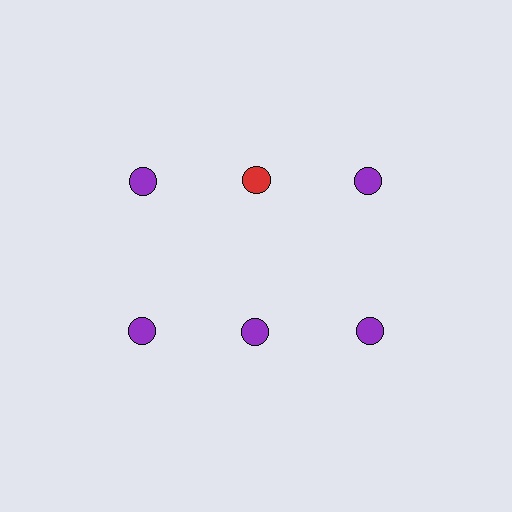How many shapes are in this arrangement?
There are 6 shapes arranged in a grid pattern.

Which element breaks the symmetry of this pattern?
The red circle in the top row, second from left column breaks the symmetry. All other shapes are purple circles.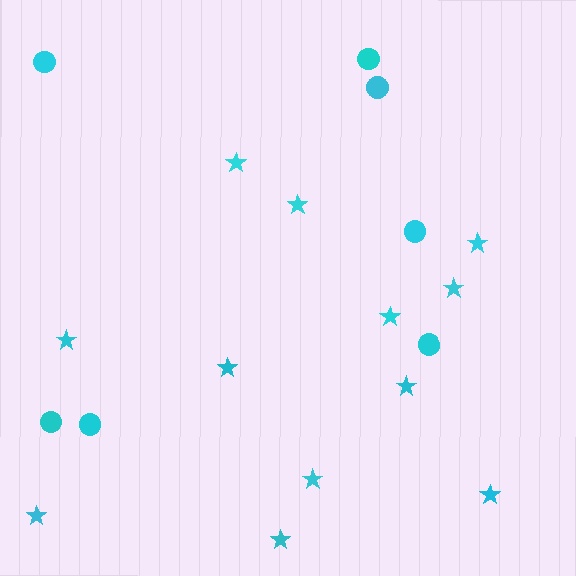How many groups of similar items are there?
There are 2 groups: one group of stars (12) and one group of circles (7).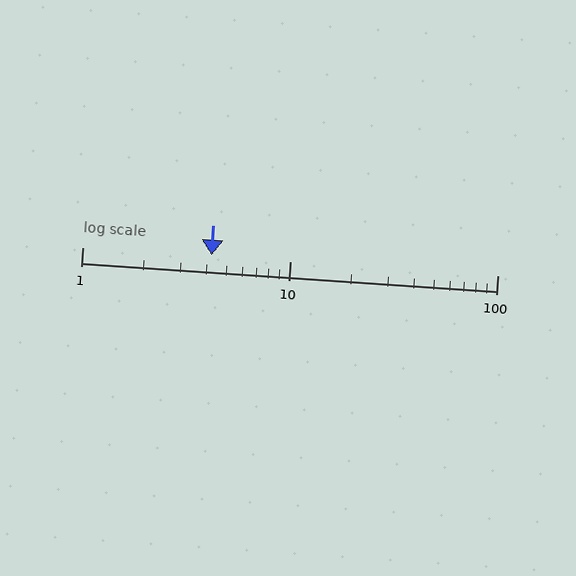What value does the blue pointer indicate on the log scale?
The pointer indicates approximately 4.2.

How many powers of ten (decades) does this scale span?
The scale spans 2 decades, from 1 to 100.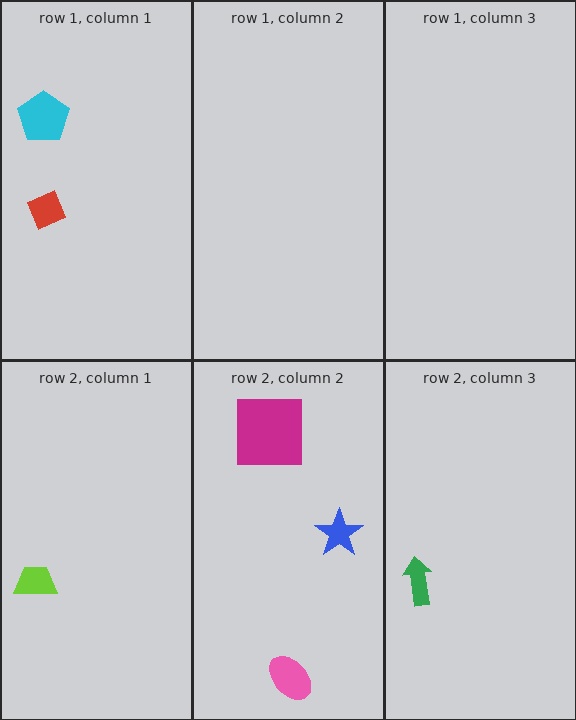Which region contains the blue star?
The row 2, column 2 region.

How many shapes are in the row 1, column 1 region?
2.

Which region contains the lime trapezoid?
The row 2, column 1 region.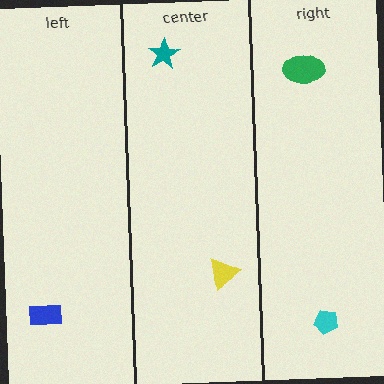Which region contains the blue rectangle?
The left region.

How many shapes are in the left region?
1.